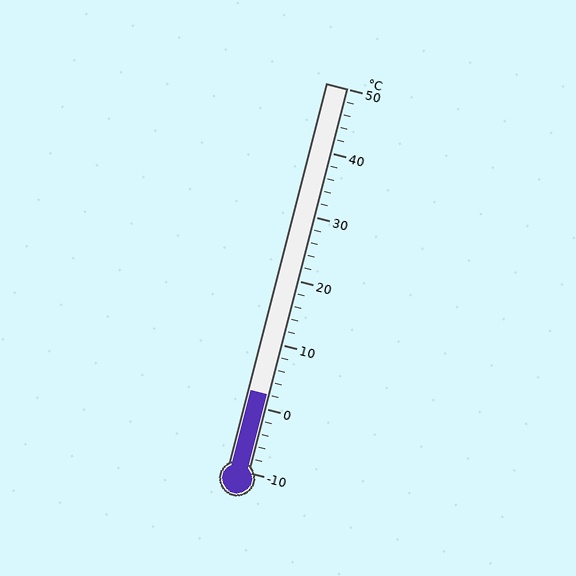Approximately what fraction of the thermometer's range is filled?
The thermometer is filled to approximately 20% of its range.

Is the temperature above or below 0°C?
The temperature is above 0°C.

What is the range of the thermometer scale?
The thermometer scale ranges from -10°C to 50°C.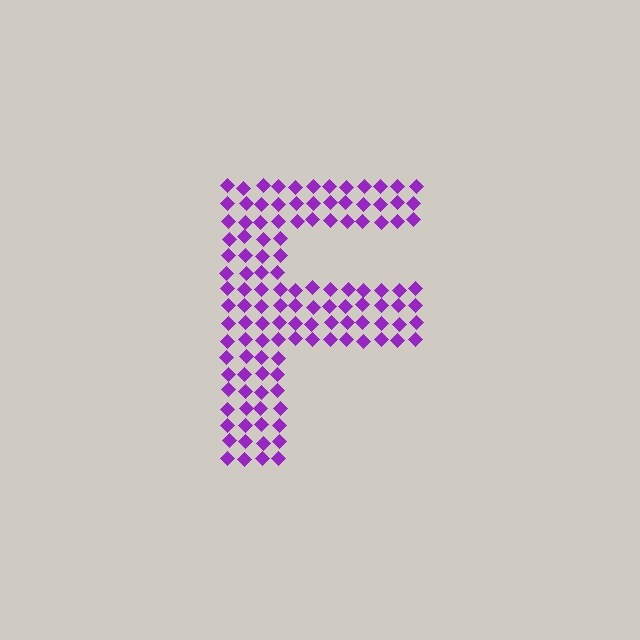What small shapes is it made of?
It is made of small diamonds.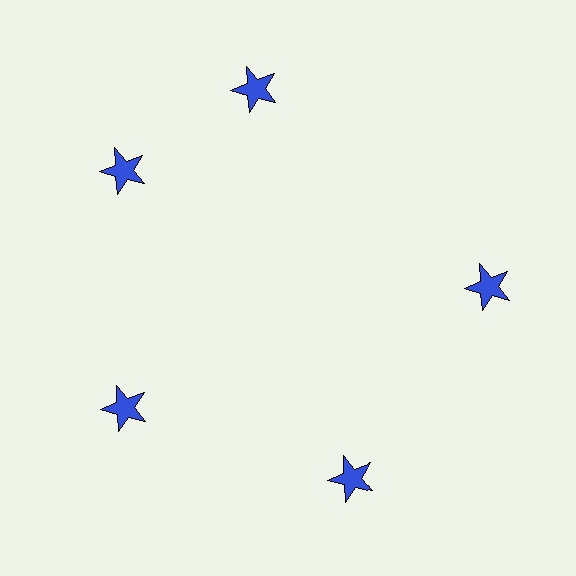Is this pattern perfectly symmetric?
No. The 5 blue stars are arranged in a ring, but one element near the 1 o'clock position is rotated out of alignment along the ring, breaking the 5-fold rotational symmetry.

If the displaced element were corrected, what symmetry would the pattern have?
It would have 5-fold rotational symmetry — the pattern would map onto itself every 72 degrees.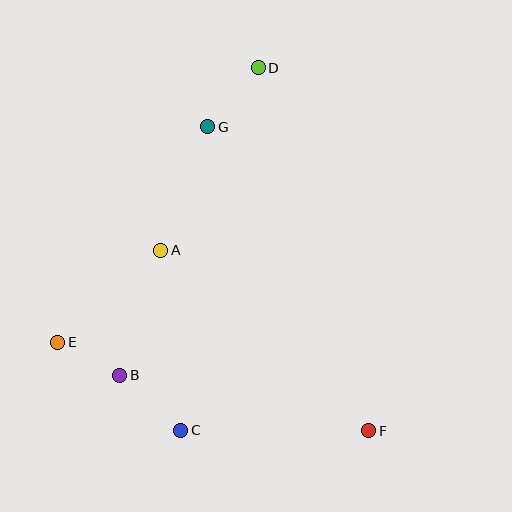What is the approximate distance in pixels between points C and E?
The distance between C and E is approximately 151 pixels.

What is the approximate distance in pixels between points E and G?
The distance between E and G is approximately 262 pixels.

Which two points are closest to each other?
Points B and E are closest to each other.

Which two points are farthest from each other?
Points D and F are farthest from each other.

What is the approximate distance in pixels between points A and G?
The distance between A and G is approximately 132 pixels.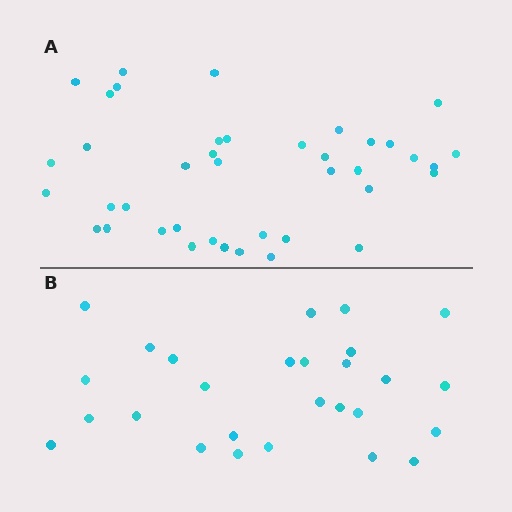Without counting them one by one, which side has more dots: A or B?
Region A (the top region) has more dots.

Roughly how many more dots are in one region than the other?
Region A has approximately 15 more dots than region B.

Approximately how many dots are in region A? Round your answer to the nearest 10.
About 40 dots.